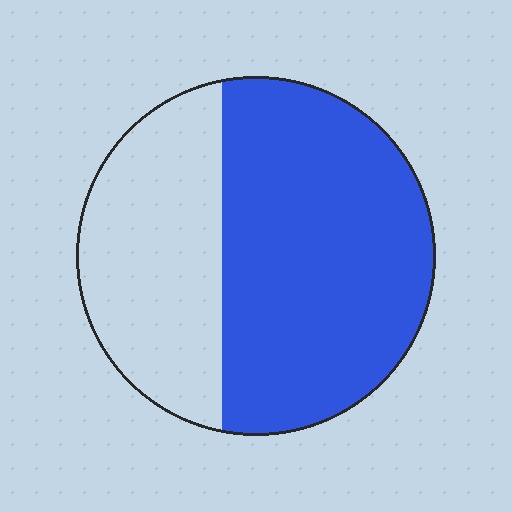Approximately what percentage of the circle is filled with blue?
Approximately 60%.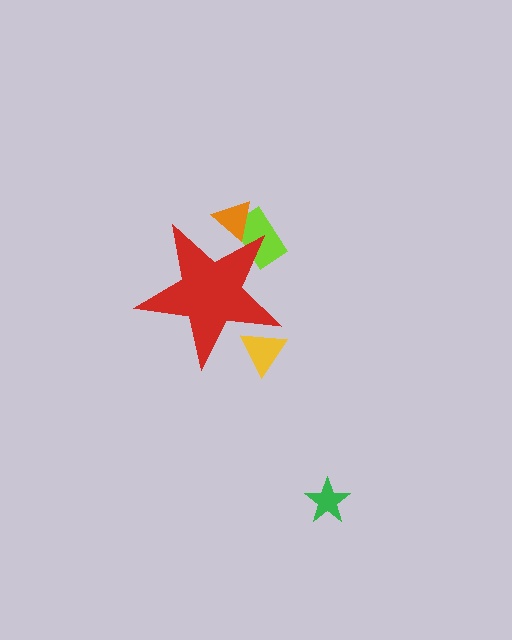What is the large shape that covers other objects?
A red star.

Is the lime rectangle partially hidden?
Yes, the lime rectangle is partially hidden behind the red star.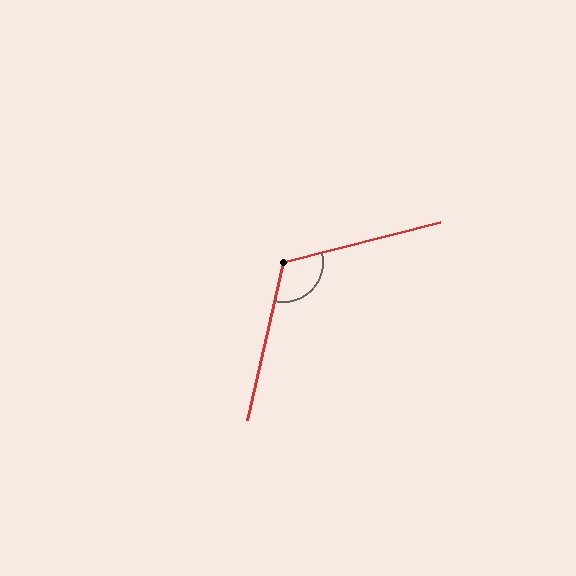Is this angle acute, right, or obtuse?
It is obtuse.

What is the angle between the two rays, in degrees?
Approximately 117 degrees.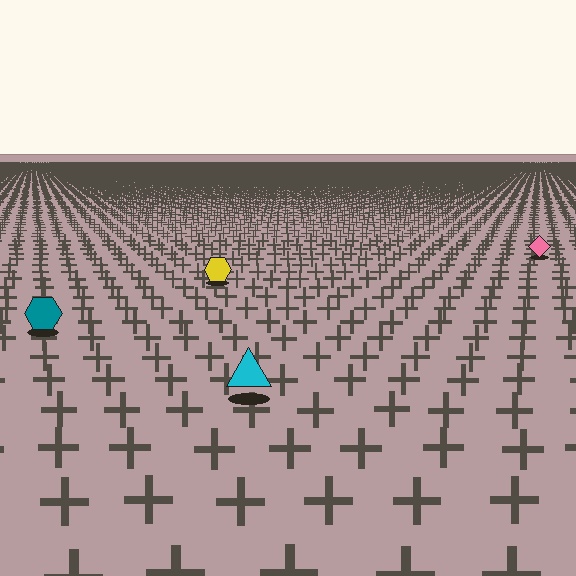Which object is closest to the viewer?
The cyan triangle is closest. The texture marks near it are larger and more spread out.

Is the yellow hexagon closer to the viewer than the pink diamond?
Yes. The yellow hexagon is closer — you can tell from the texture gradient: the ground texture is coarser near it.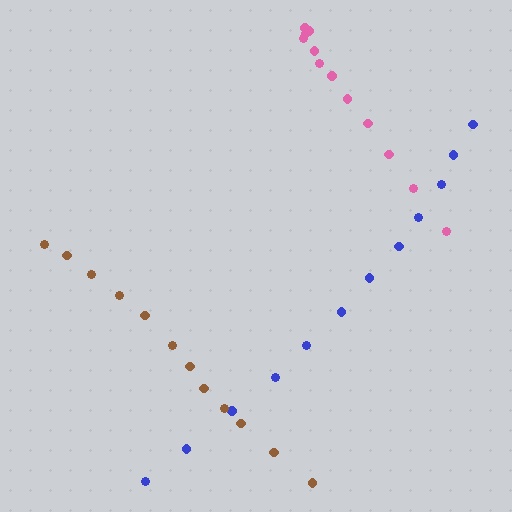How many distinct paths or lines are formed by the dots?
There are 3 distinct paths.